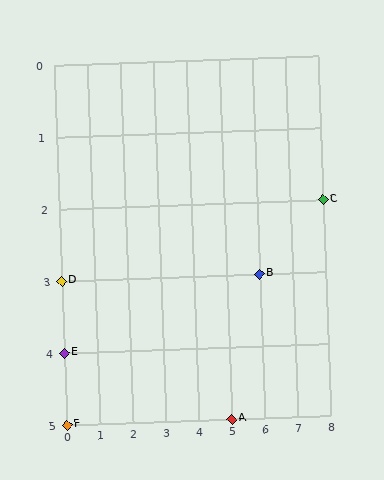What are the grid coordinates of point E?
Point E is at grid coordinates (0, 4).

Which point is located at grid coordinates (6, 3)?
Point B is at (6, 3).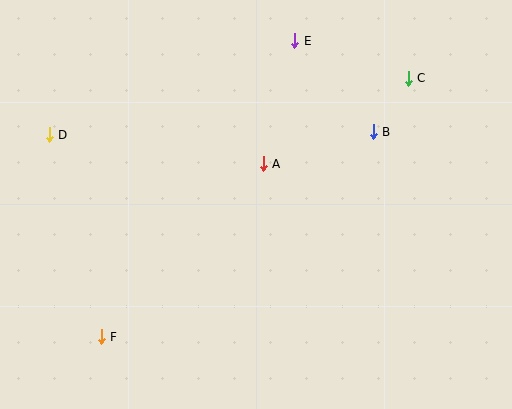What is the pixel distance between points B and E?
The distance between B and E is 120 pixels.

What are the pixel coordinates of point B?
Point B is at (373, 132).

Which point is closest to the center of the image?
Point A at (263, 164) is closest to the center.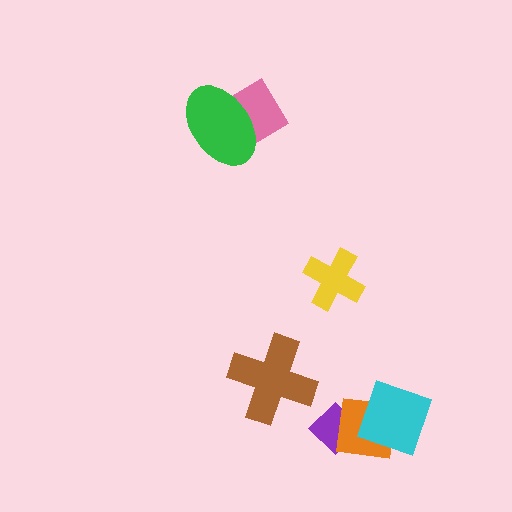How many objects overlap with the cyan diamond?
2 objects overlap with the cyan diamond.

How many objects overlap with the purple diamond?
2 objects overlap with the purple diamond.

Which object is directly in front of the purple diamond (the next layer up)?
The orange square is directly in front of the purple diamond.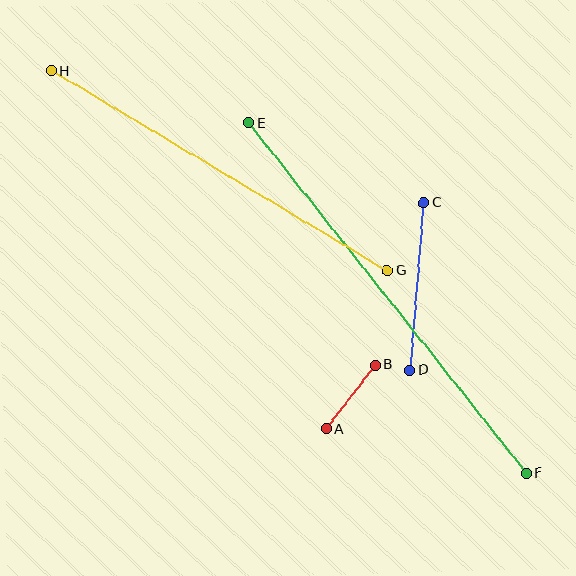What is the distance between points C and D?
The distance is approximately 168 pixels.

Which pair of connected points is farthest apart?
Points E and F are farthest apart.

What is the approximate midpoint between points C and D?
The midpoint is at approximately (417, 286) pixels.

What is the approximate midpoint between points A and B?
The midpoint is at approximately (351, 397) pixels.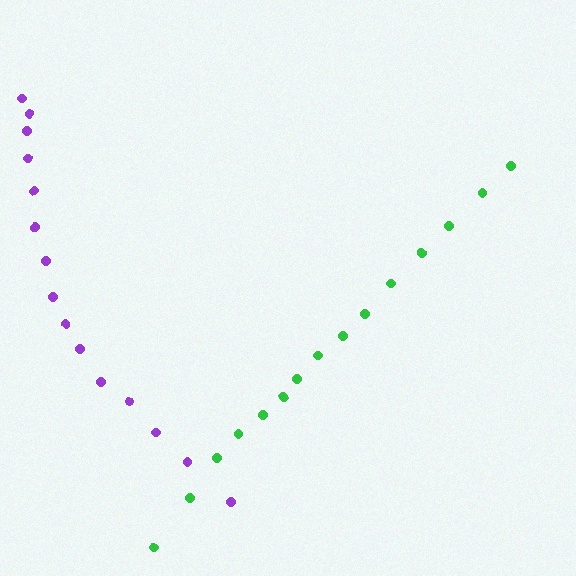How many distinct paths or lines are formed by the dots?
There are 2 distinct paths.